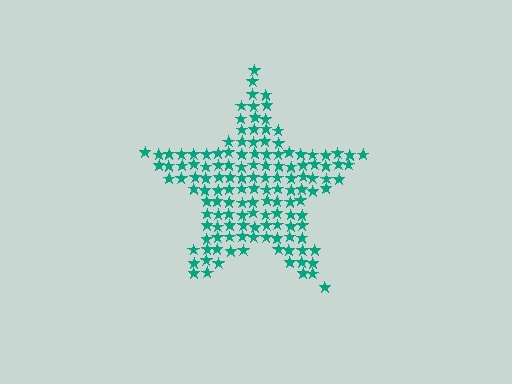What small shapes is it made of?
It is made of small stars.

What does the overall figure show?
The overall figure shows a star.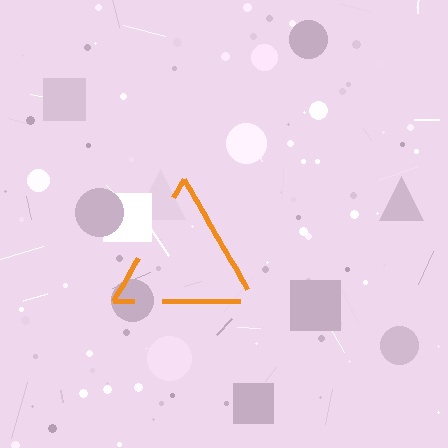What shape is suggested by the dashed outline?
The dashed outline suggests a triangle.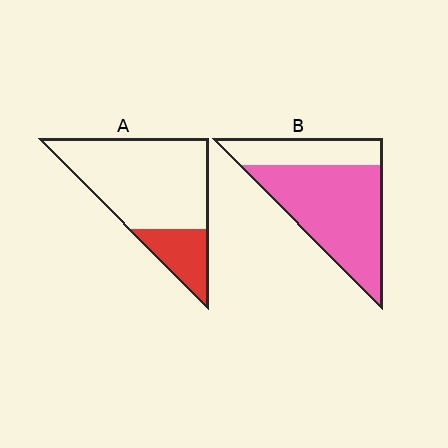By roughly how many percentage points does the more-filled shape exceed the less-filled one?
By roughly 50 percentage points (B over A).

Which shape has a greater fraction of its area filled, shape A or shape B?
Shape B.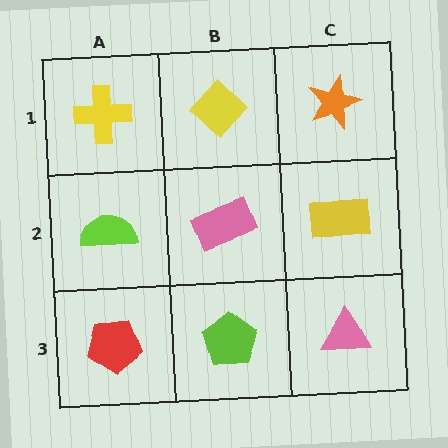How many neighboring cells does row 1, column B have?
3.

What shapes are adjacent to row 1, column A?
A lime semicircle (row 2, column A), a yellow diamond (row 1, column B).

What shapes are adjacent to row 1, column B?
A pink rectangle (row 2, column B), a yellow cross (row 1, column A), an orange star (row 1, column C).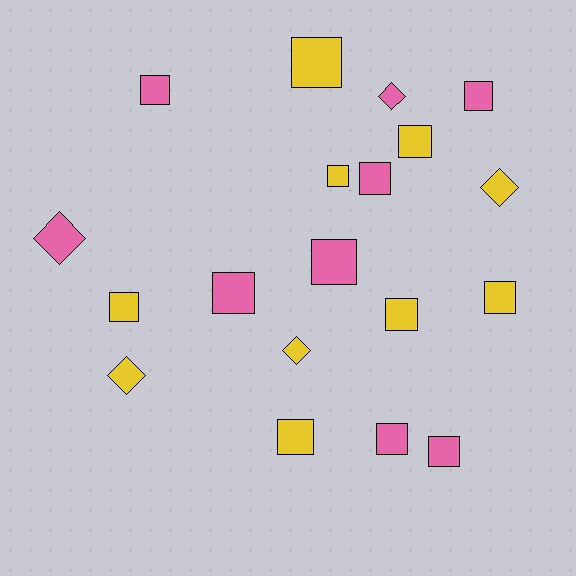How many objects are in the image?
There are 19 objects.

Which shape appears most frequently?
Square, with 14 objects.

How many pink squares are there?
There are 7 pink squares.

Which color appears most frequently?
Yellow, with 10 objects.